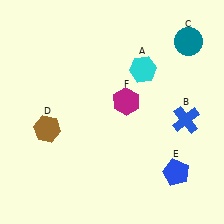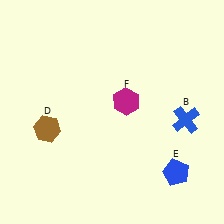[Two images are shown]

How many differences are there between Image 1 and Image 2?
There are 2 differences between the two images.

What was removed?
The cyan hexagon (A), the teal circle (C) were removed in Image 2.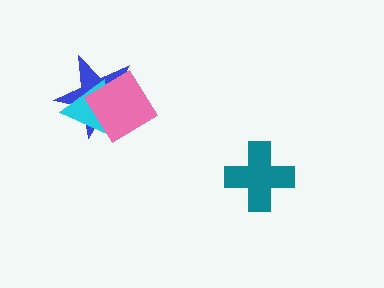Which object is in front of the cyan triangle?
The pink diamond is in front of the cyan triangle.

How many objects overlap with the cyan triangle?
2 objects overlap with the cyan triangle.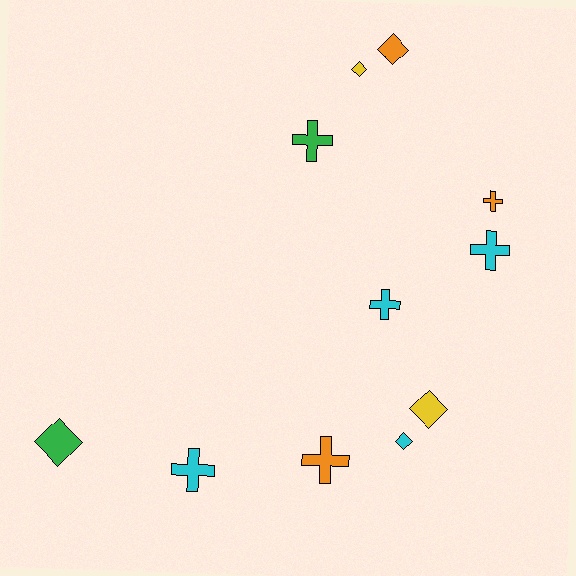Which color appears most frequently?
Cyan, with 4 objects.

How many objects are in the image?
There are 11 objects.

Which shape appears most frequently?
Cross, with 6 objects.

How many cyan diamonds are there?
There is 1 cyan diamond.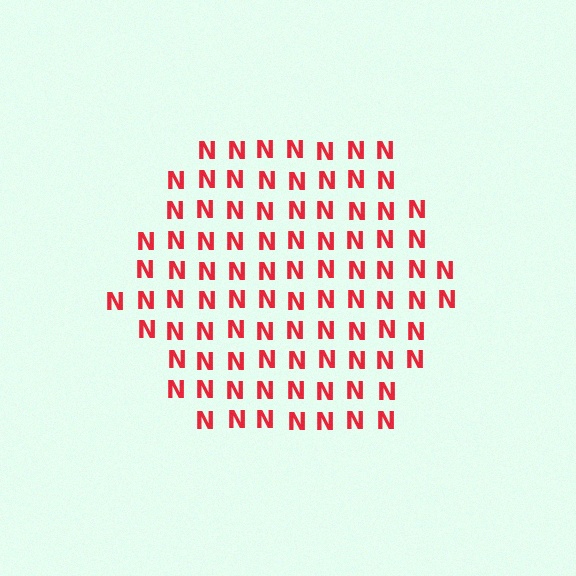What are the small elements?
The small elements are letter N's.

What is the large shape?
The large shape is a hexagon.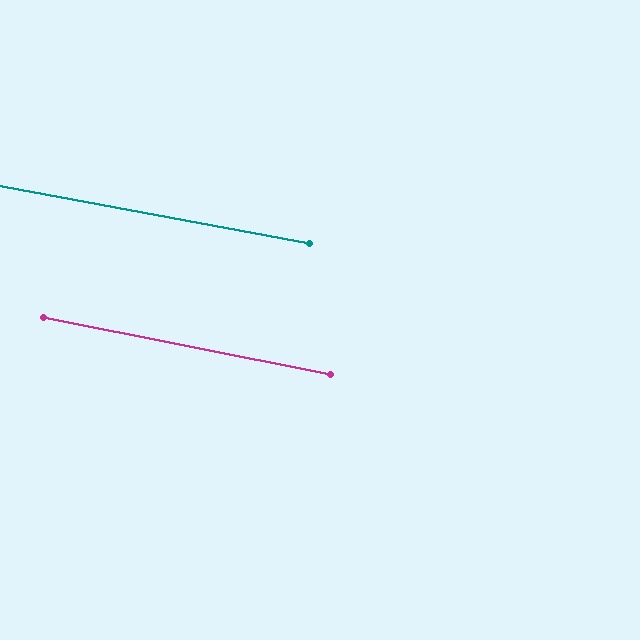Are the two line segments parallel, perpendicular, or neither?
Parallel — their directions differ by only 0.7°.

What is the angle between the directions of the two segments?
Approximately 1 degree.